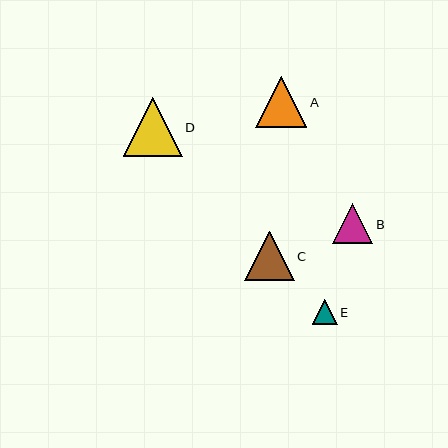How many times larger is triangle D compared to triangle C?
Triangle D is approximately 1.2 times the size of triangle C.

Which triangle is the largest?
Triangle D is the largest with a size of approximately 59 pixels.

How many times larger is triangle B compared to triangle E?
Triangle B is approximately 1.6 times the size of triangle E.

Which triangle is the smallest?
Triangle E is the smallest with a size of approximately 25 pixels.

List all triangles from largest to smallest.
From largest to smallest: D, A, C, B, E.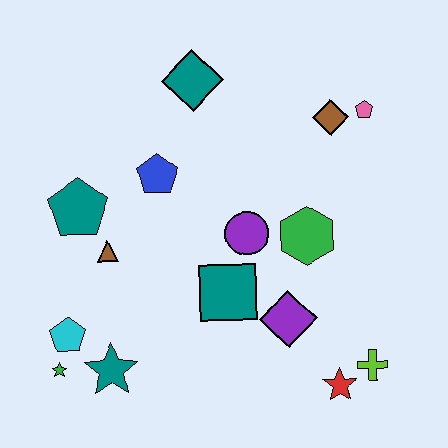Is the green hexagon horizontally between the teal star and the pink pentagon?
Yes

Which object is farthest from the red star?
The teal diamond is farthest from the red star.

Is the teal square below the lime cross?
No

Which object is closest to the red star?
The lime cross is closest to the red star.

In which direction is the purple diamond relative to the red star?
The purple diamond is above the red star.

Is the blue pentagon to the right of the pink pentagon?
No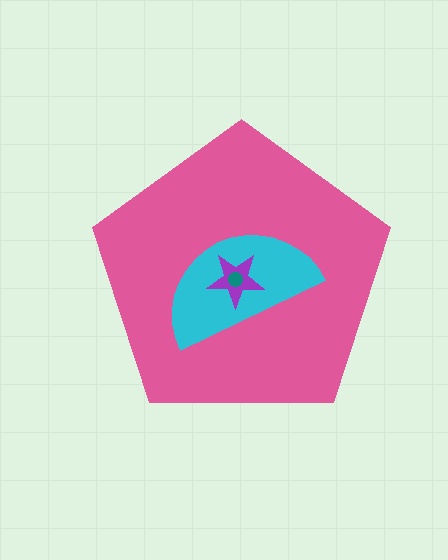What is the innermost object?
The teal circle.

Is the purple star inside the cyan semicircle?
Yes.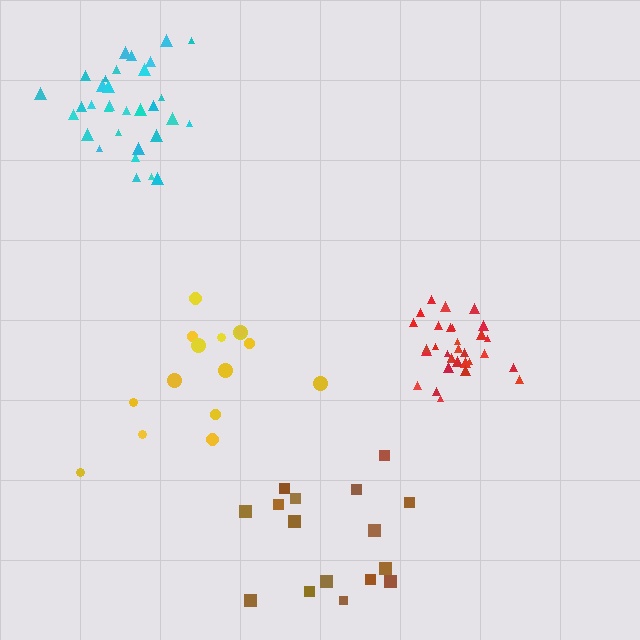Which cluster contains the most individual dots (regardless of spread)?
Red (32).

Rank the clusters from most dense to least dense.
red, cyan, brown, yellow.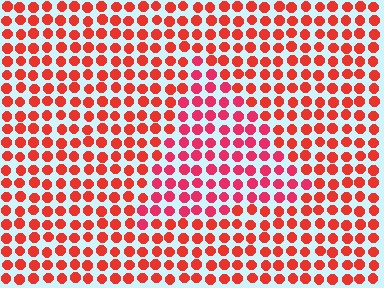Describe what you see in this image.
The image is filled with small red elements in a uniform arrangement. A triangle-shaped region is visible where the elements are tinted to a slightly different hue, forming a subtle color boundary.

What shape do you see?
I see a triangle.